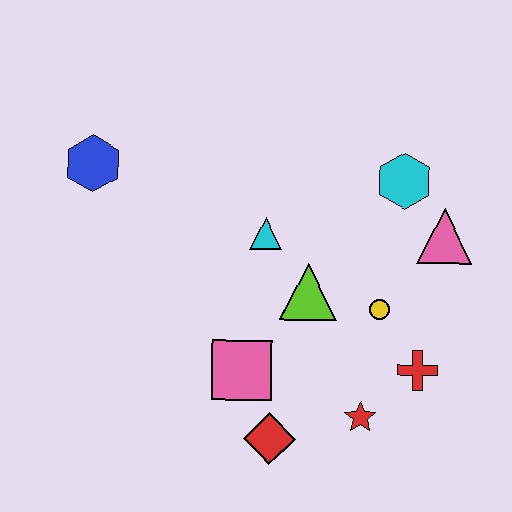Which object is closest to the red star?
The red cross is closest to the red star.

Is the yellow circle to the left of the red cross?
Yes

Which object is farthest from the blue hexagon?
The red cross is farthest from the blue hexagon.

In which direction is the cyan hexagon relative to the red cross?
The cyan hexagon is above the red cross.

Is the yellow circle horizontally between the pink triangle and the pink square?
Yes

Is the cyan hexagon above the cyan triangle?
Yes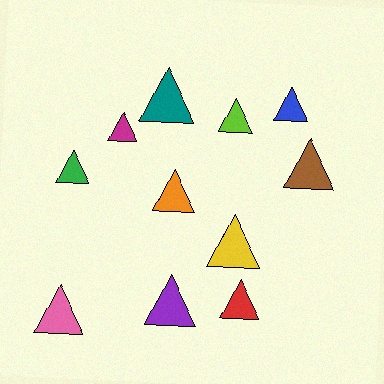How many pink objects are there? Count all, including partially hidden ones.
There is 1 pink object.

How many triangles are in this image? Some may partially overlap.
There are 11 triangles.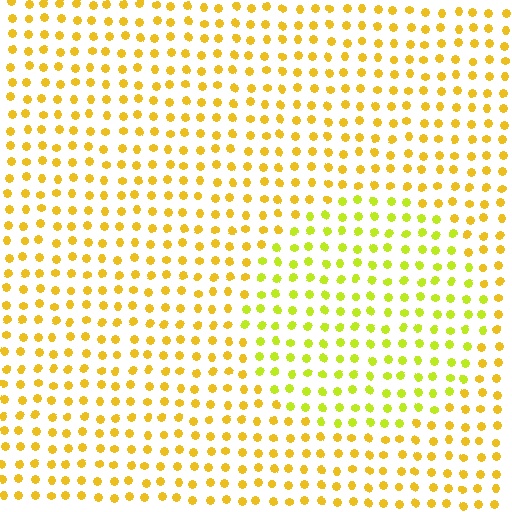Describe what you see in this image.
The image is filled with small yellow elements in a uniform arrangement. A circle-shaped region is visible where the elements are tinted to a slightly different hue, forming a subtle color boundary.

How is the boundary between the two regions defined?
The boundary is defined purely by a slight shift in hue (about 28 degrees). Spacing, size, and orientation are identical on both sides.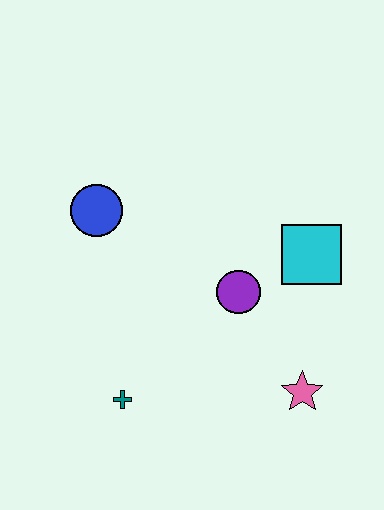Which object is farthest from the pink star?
The blue circle is farthest from the pink star.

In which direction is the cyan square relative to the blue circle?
The cyan square is to the right of the blue circle.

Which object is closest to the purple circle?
The cyan square is closest to the purple circle.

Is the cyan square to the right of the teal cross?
Yes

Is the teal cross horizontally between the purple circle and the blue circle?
Yes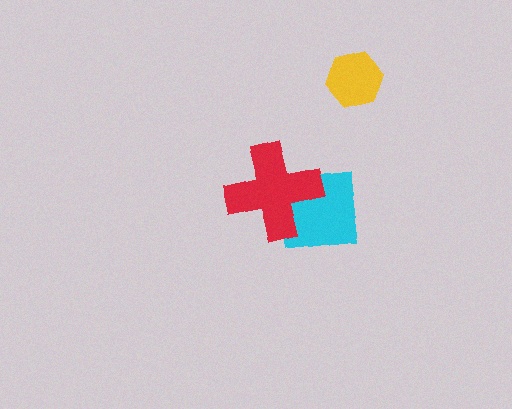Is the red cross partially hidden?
No, no other shape covers it.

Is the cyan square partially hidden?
Yes, it is partially covered by another shape.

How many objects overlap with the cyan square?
1 object overlaps with the cyan square.